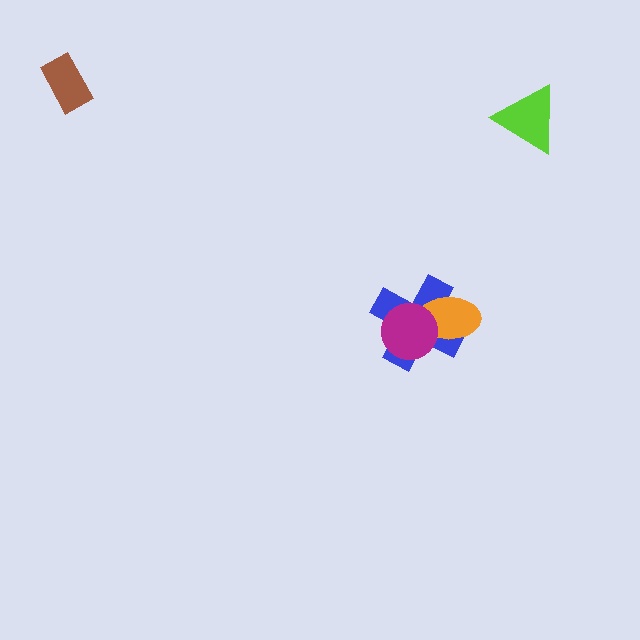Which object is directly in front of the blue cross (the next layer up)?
The orange ellipse is directly in front of the blue cross.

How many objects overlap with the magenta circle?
2 objects overlap with the magenta circle.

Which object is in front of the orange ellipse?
The magenta circle is in front of the orange ellipse.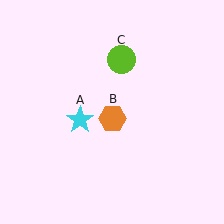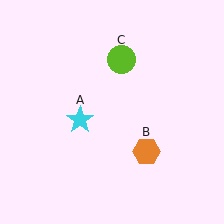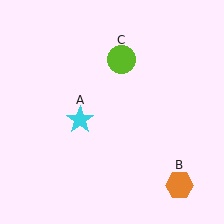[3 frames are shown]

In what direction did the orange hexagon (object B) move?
The orange hexagon (object B) moved down and to the right.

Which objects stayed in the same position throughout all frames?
Cyan star (object A) and lime circle (object C) remained stationary.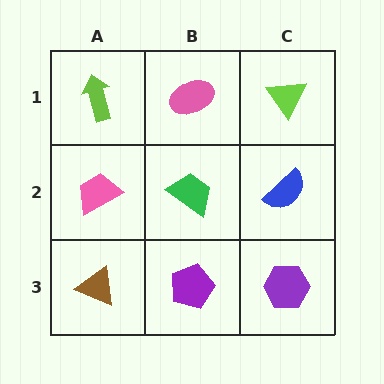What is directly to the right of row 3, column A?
A purple pentagon.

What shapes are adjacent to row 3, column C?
A blue semicircle (row 2, column C), a purple pentagon (row 3, column B).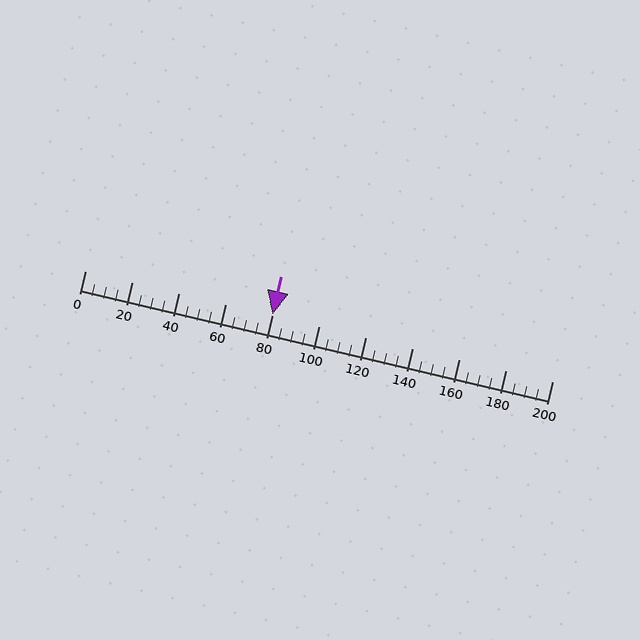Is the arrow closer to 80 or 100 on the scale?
The arrow is closer to 80.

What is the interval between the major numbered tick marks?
The major tick marks are spaced 20 units apart.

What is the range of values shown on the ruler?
The ruler shows values from 0 to 200.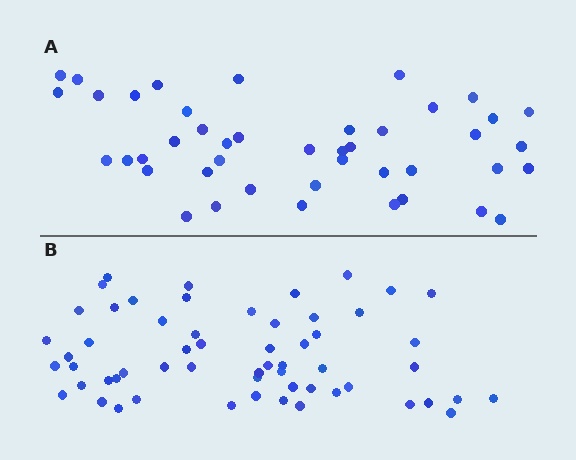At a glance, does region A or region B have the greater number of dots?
Region B (the bottom region) has more dots.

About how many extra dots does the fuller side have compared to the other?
Region B has approximately 15 more dots than region A.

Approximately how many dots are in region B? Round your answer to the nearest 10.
About 60 dots. (The exact count is 58, which rounds to 60.)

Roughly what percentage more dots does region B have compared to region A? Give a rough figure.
About 30% more.